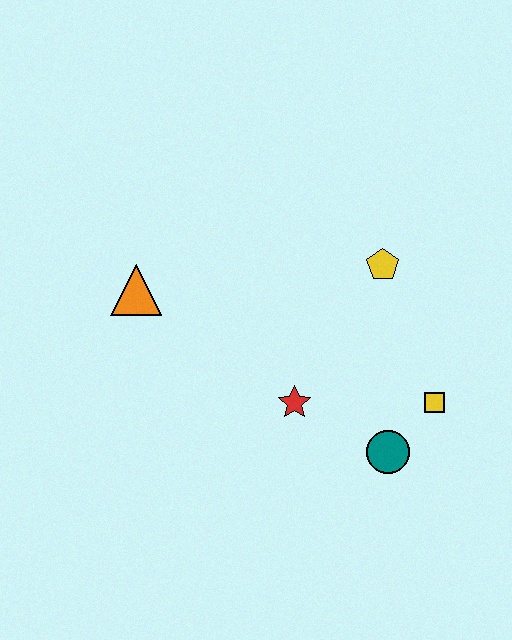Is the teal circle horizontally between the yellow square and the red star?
Yes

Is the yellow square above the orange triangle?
No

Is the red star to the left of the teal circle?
Yes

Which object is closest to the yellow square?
The teal circle is closest to the yellow square.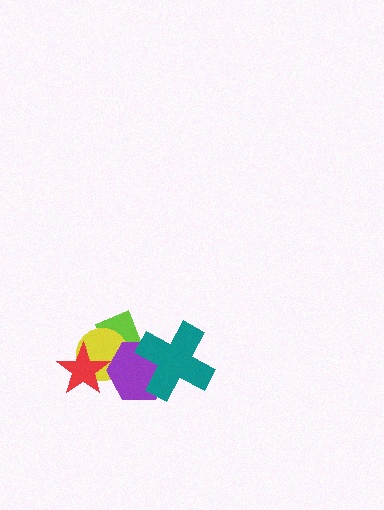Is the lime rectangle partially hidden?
Yes, it is partially covered by another shape.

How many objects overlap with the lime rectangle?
4 objects overlap with the lime rectangle.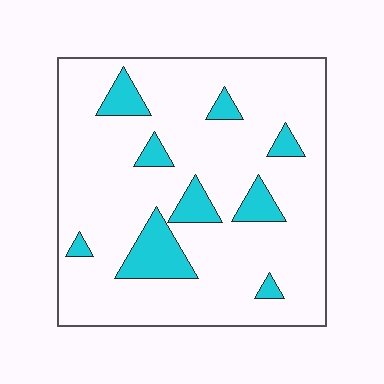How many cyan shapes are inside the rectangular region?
9.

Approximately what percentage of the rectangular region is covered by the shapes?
Approximately 15%.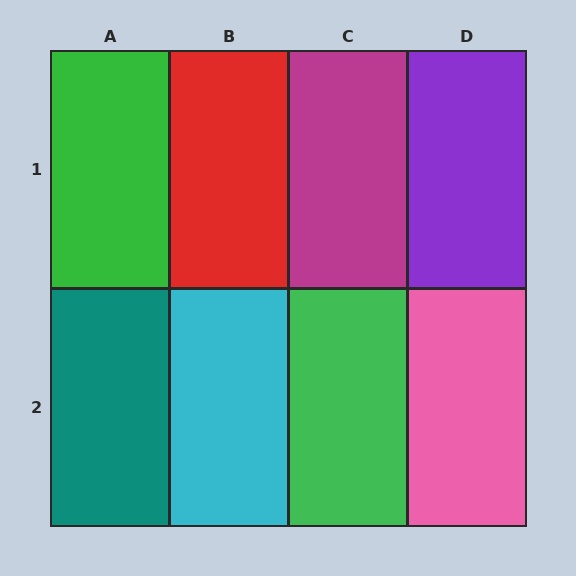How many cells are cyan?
1 cell is cyan.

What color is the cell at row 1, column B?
Red.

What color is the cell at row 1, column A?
Green.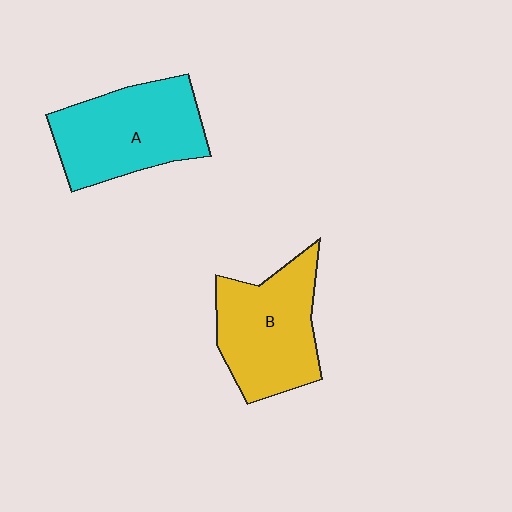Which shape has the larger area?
Shape A (cyan).